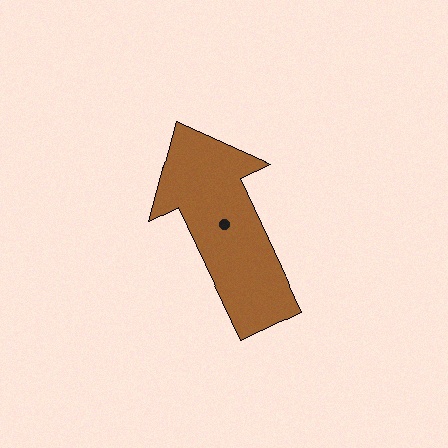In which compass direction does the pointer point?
Northwest.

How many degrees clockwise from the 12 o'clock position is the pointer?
Approximately 335 degrees.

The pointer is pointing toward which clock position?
Roughly 11 o'clock.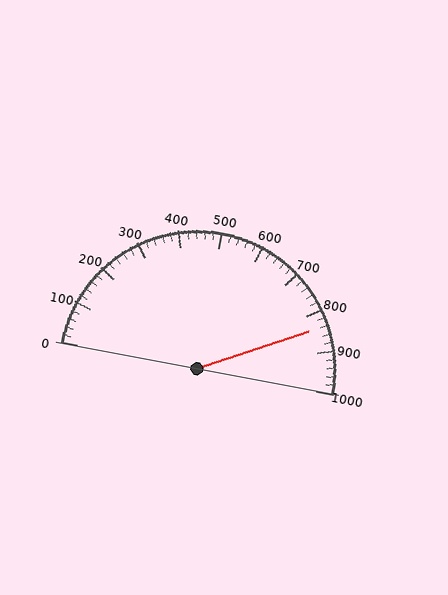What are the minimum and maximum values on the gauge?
The gauge ranges from 0 to 1000.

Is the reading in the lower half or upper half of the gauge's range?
The reading is in the upper half of the range (0 to 1000).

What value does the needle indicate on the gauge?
The needle indicates approximately 840.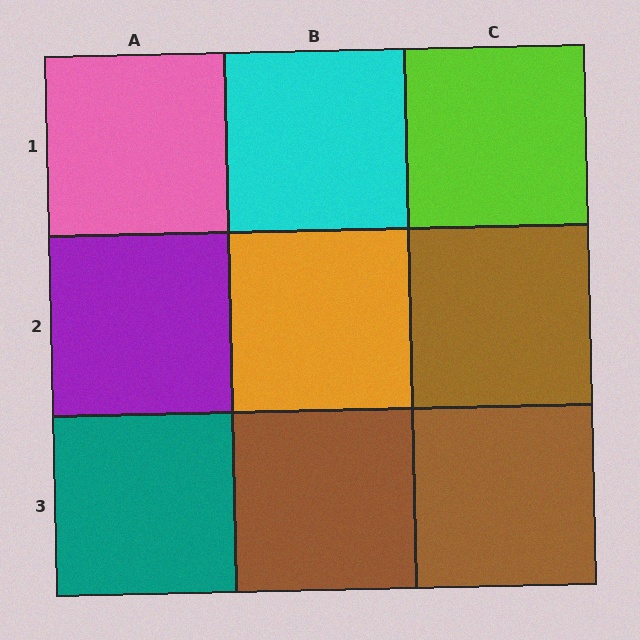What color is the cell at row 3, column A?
Teal.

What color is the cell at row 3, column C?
Brown.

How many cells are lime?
1 cell is lime.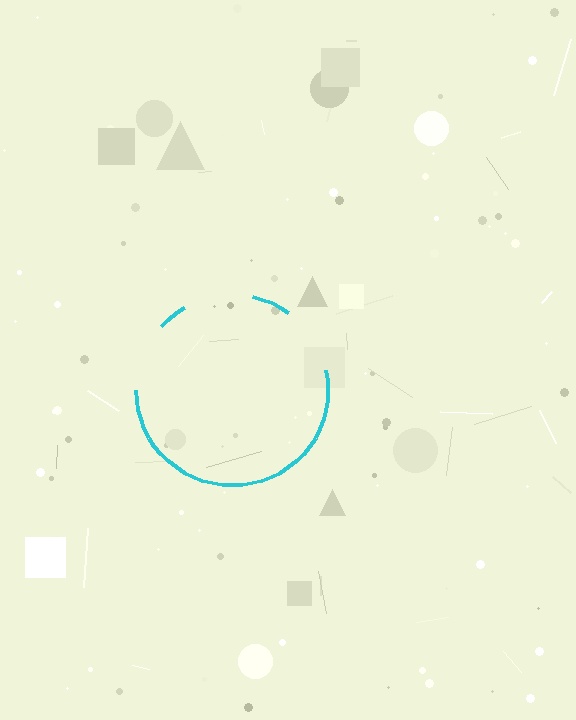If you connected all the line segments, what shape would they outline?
They would outline a circle.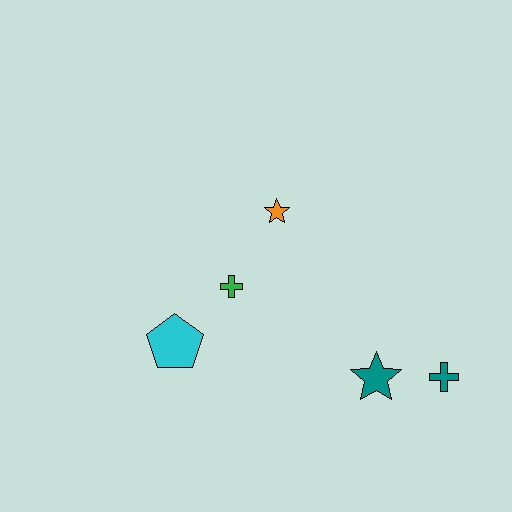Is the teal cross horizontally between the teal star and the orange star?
No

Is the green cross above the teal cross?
Yes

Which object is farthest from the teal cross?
The cyan pentagon is farthest from the teal cross.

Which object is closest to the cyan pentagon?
The green cross is closest to the cyan pentagon.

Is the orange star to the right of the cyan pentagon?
Yes